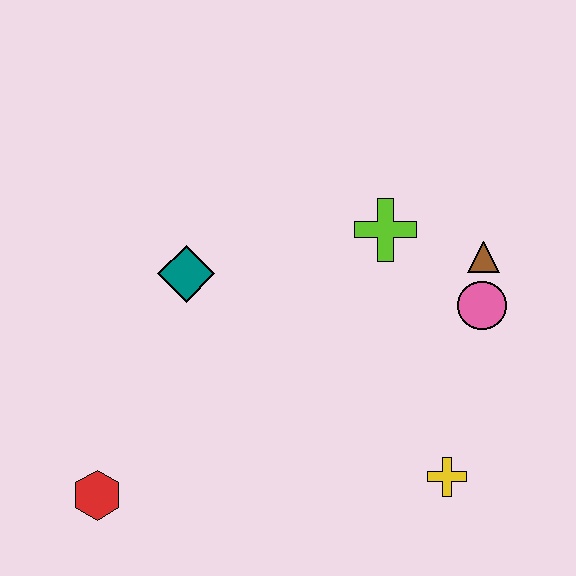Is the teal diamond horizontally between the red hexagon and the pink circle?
Yes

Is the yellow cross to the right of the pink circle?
No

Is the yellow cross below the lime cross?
Yes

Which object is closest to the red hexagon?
The teal diamond is closest to the red hexagon.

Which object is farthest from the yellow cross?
The red hexagon is farthest from the yellow cross.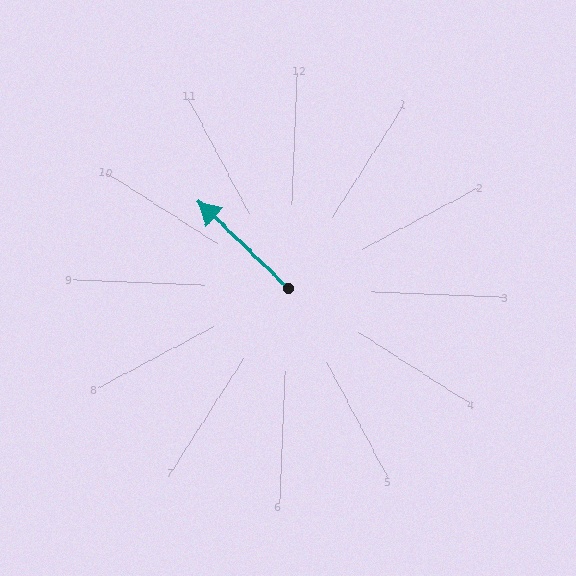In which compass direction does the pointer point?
Northwest.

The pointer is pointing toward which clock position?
Roughly 10 o'clock.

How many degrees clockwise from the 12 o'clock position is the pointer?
Approximately 312 degrees.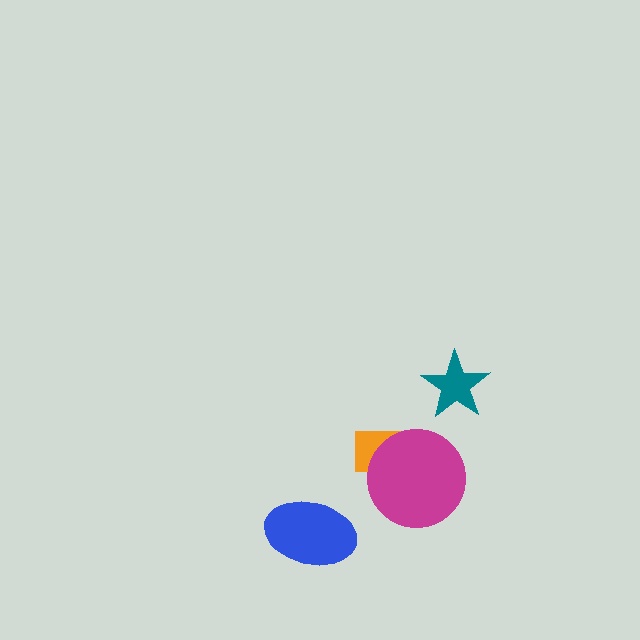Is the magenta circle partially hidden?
No, no other shape covers it.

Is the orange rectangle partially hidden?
Yes, it is partially covered by another shape.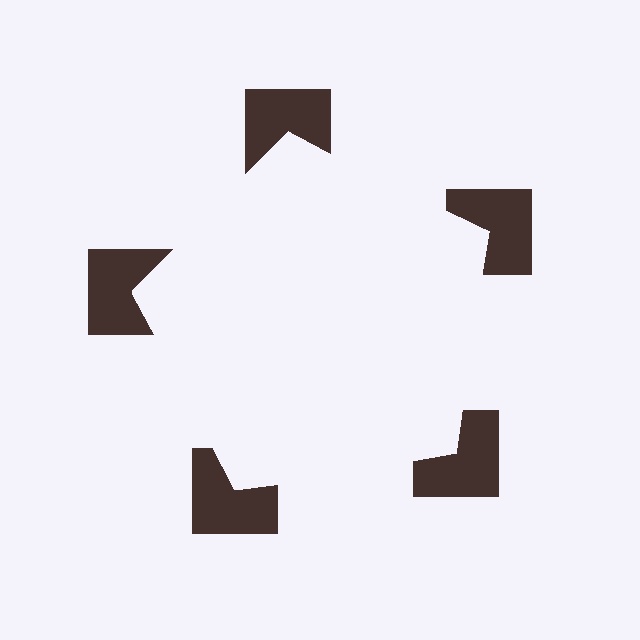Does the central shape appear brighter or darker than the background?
It typically appears slightly brighter than the background, even though no actual brightness change is drawn.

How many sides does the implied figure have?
5 sides.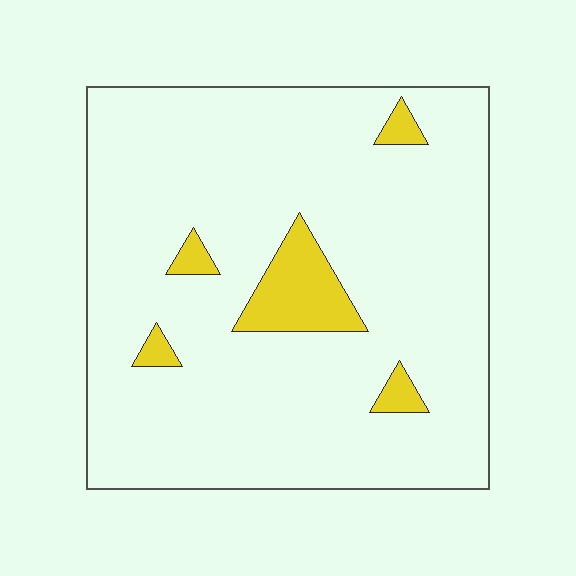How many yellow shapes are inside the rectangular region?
5.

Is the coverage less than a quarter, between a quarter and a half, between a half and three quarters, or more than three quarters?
Less than a quarter.